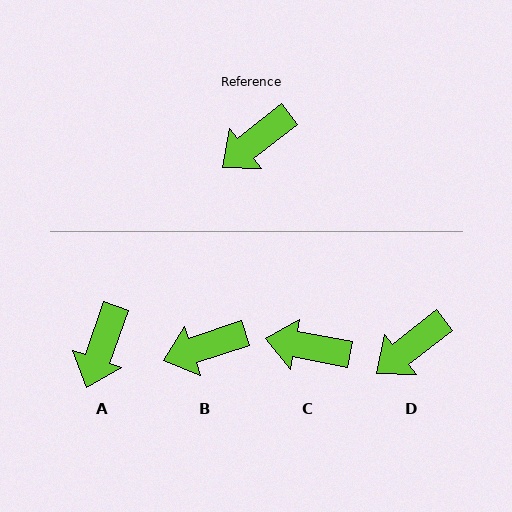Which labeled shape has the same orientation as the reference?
D.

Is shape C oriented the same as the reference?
No, it is off by about 49 degrees.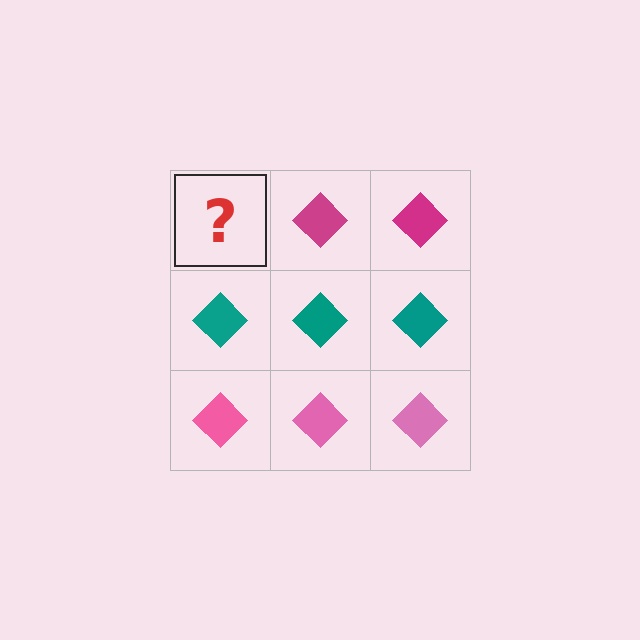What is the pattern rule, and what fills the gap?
The rule is that each row has a consistent color. The gap should be filled with a magenta diamond.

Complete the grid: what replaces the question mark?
The question mark should be replaced with a magenta diamond.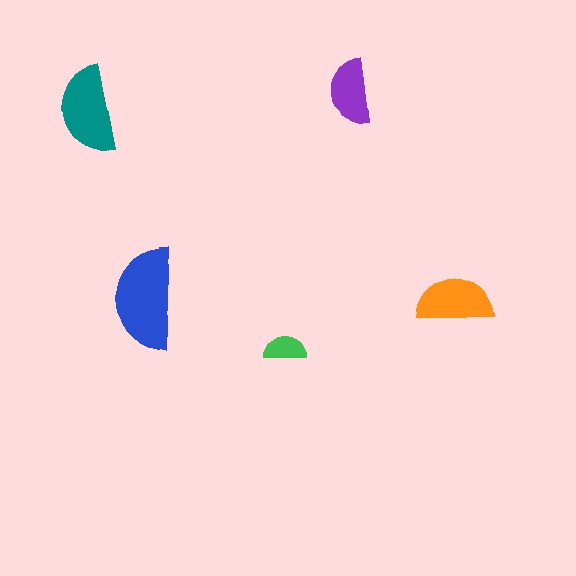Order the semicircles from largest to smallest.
the blue one, the teal one, the orange one, the purple one, the green one.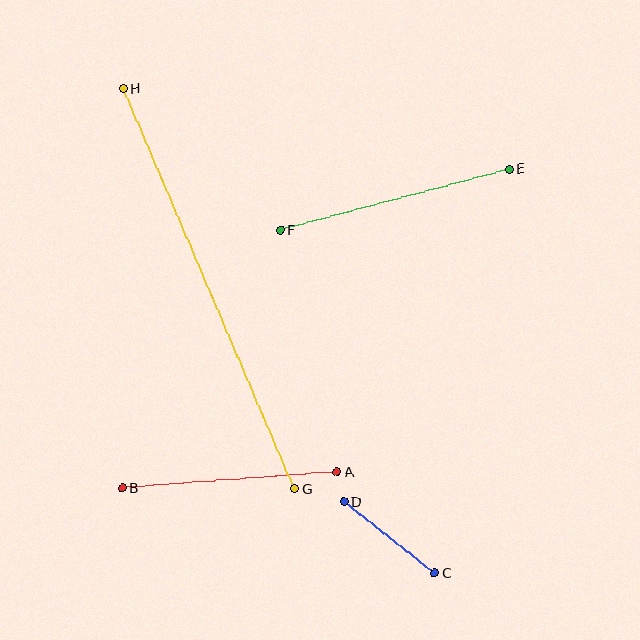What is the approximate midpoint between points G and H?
The midpoint is at approximately (209, 289) pixels.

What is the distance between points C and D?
The distance is approximately 115 pixels.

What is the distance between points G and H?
The distance is approximately 435 pixels.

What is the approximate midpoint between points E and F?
The midpoint is at approximately (395, 200) pixels.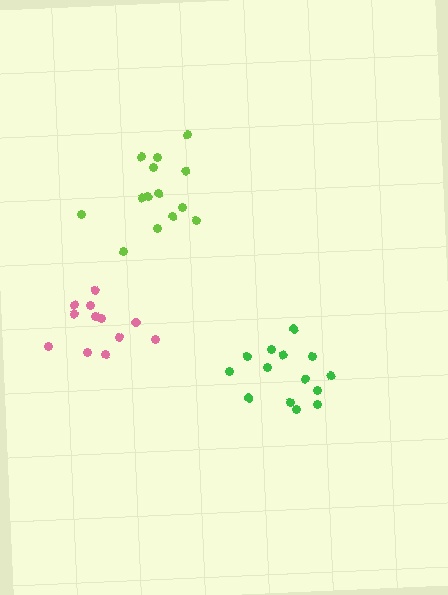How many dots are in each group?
Group 1: 14 dots, Group 2: 14 dots, Group 3: 12 dots (40 total).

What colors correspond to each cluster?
The clusters are colored: green, lime, pink.